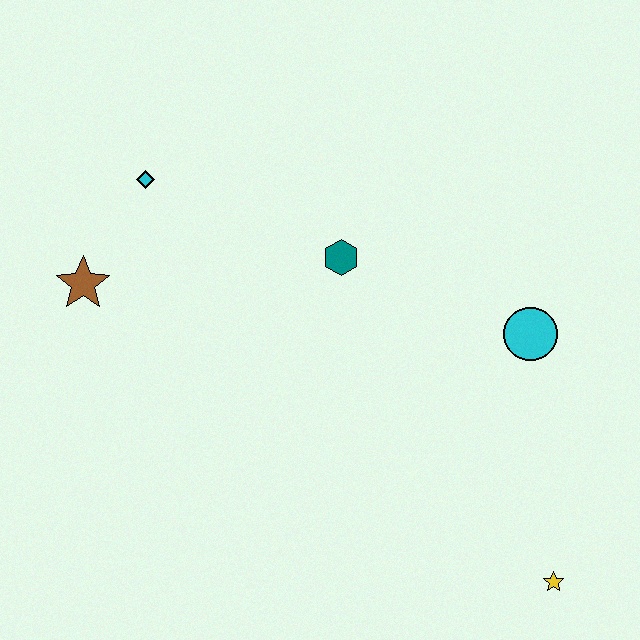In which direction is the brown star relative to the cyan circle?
The brown star is to the left of the cyan circle.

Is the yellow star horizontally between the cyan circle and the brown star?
No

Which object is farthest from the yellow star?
The cyan diamond is farthest from the yellow star.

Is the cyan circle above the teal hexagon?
No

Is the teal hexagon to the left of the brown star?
No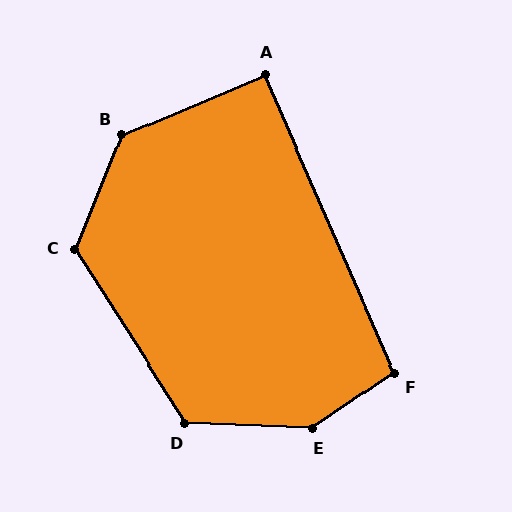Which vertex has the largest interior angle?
E, at approximately 144 degrees.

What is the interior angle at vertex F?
Approximately 100 degrees (obtuse).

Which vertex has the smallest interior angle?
A, at approximately 91 degrees.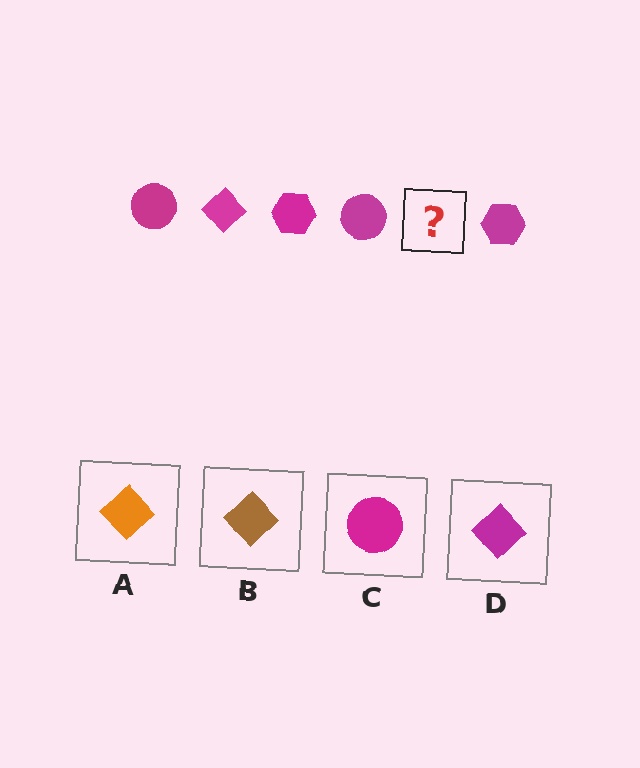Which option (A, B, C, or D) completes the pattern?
D.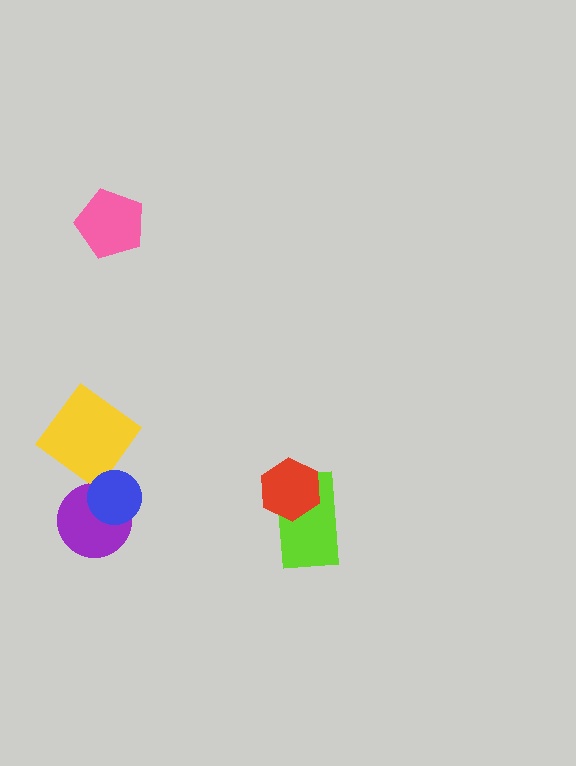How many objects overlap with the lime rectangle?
1 object overlaps with the lime rectangle.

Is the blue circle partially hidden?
No, no other shape covers it.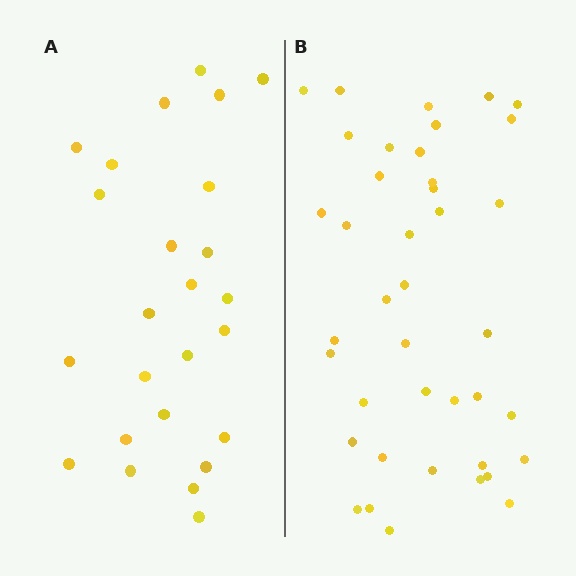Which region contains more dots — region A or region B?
Region B (the right region) has more dots.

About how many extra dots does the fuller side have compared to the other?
Region B has approximately 15 more dots than region A.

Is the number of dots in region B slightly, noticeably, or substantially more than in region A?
Region B has substantially more. The ratio is roughly 1.6 to 1.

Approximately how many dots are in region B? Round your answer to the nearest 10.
About 40 dots.